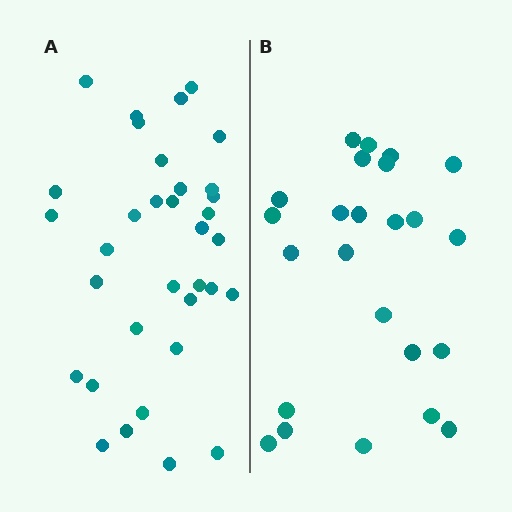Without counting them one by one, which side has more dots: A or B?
Region A (the left region) has more dots.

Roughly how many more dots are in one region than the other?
Region A has roughly 10 or so more dots than region B.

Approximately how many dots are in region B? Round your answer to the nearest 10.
About 20 dots. (The exact count is 24, which rounds to 20.)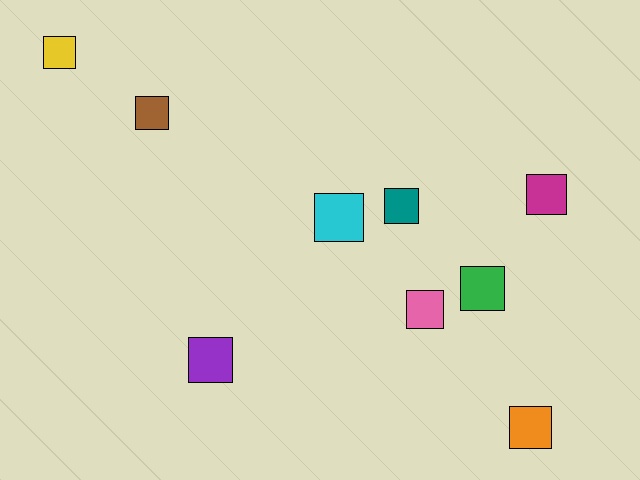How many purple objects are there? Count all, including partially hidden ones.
There is 1 purple object.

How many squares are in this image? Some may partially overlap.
There are 9 squares.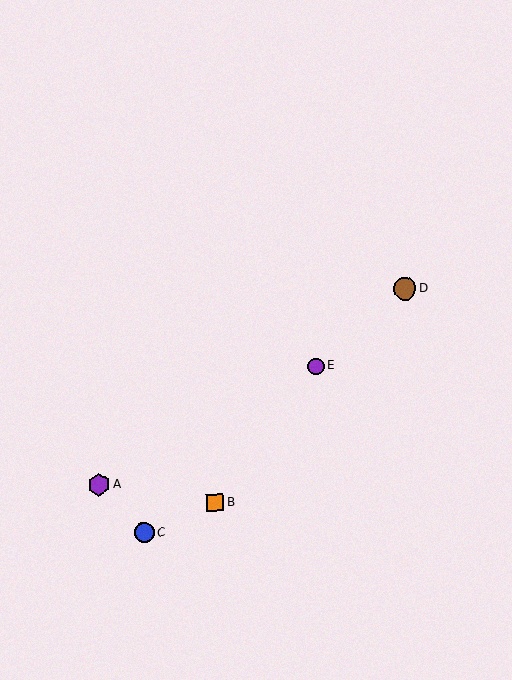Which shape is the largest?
The brown circle (labeled D) is the largest.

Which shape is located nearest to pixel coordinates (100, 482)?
The purple hexagon (labeled A) at (99, 485) is nearest to that location.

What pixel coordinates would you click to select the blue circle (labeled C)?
Click at (144, 533) to select the blue circle C.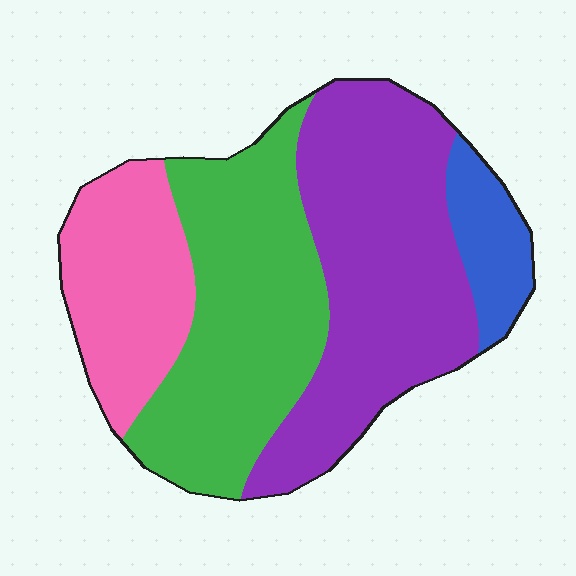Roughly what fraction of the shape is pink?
Pink covers about 20% of the shape.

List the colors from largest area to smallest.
From largest to smallest: purple, green, pink, blue.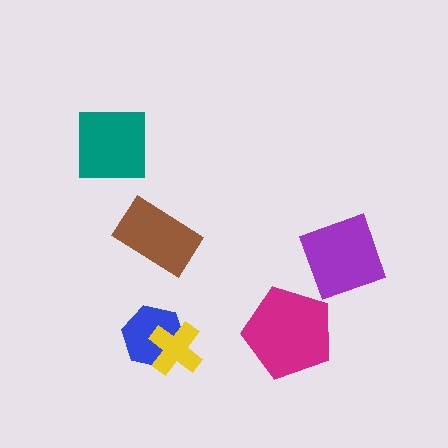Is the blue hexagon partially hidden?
Yes, it is partially covered by another shape.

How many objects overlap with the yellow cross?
1 object overlaps with the yellow cross.